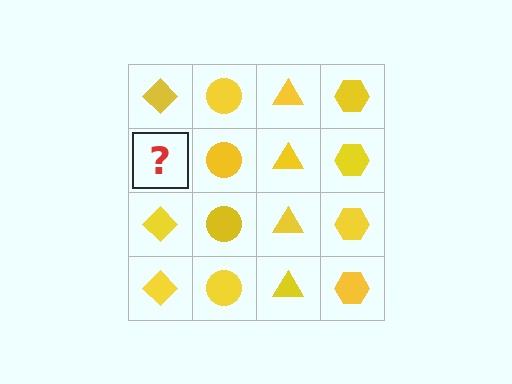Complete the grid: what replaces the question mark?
The question mark should be replaced with a yellow diamond.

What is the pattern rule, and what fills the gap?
The rule is that each column has a consistent shape. The gap should be filled with a yellow diamond.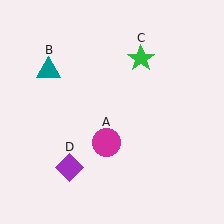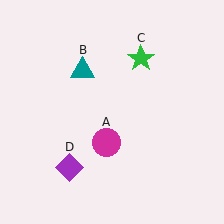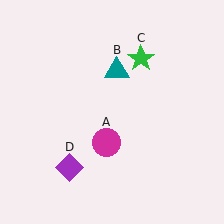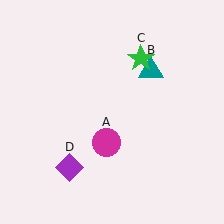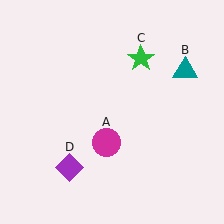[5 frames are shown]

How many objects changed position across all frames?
1 object changed position: teal triangle (object B).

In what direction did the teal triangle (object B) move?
The teal triangle (object B) moved right.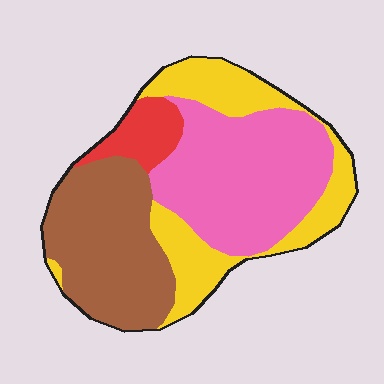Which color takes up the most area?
Pink, at roughly 35%.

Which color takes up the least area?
Red, at roughly 10%.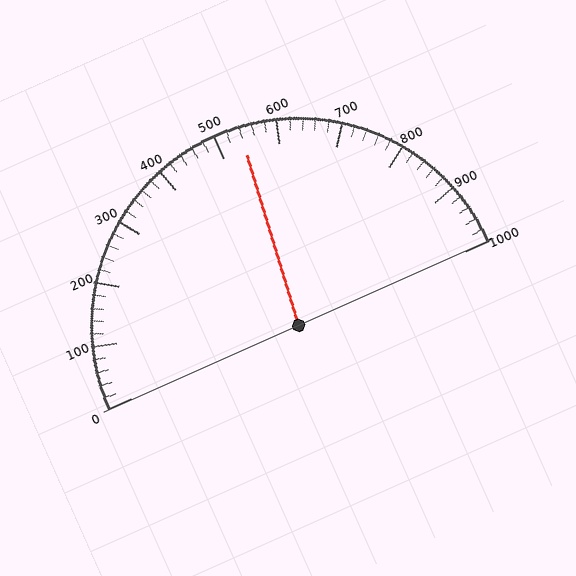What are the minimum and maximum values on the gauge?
The gauge ranges from 0 to 1000.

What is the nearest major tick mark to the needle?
The nearest major tick mark is 500.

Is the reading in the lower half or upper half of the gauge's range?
The reading is in the upper half of the range (0 to 1000).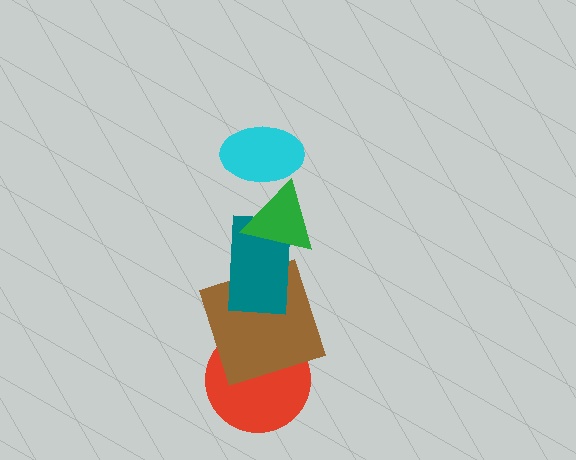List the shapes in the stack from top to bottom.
From top to bottom: the cyan ellipse, the green triangle, the teal rectangle, the brown square, the red circle.